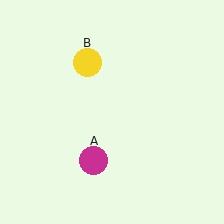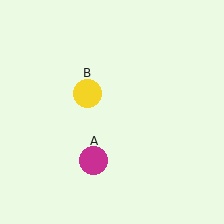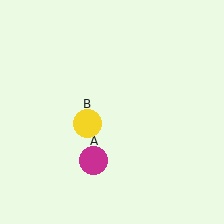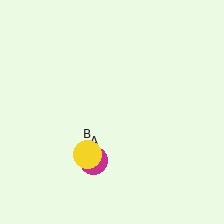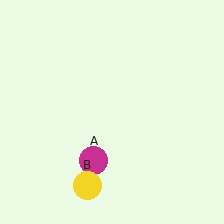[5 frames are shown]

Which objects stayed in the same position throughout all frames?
Magenta circle (object A) remained stationary.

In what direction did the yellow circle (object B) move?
The yellow circle (object B) moved down.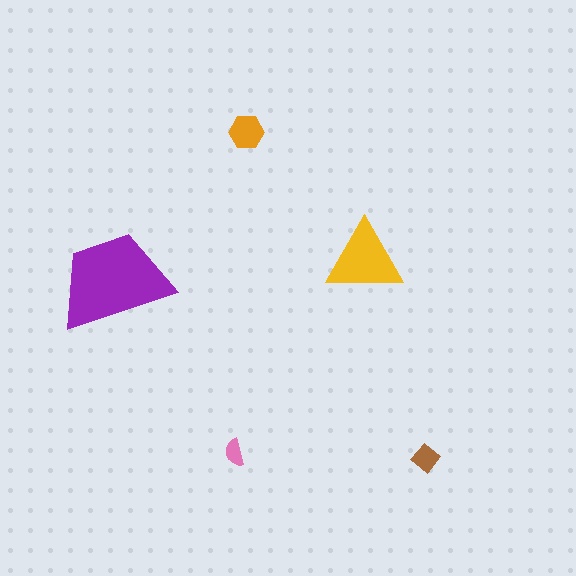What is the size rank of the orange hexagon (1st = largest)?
3rd.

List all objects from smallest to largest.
The pink semicircle, the brown diamond, the orange hexagon, the yellow triangle, the purple trapezoid.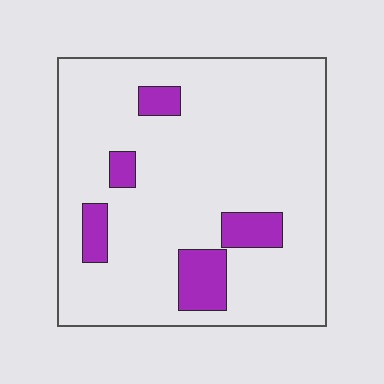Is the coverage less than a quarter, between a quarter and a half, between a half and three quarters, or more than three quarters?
Less than a quarter.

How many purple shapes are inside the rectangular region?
5.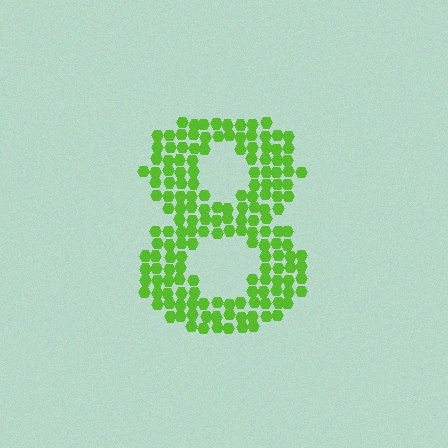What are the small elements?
The small elements are hexagons.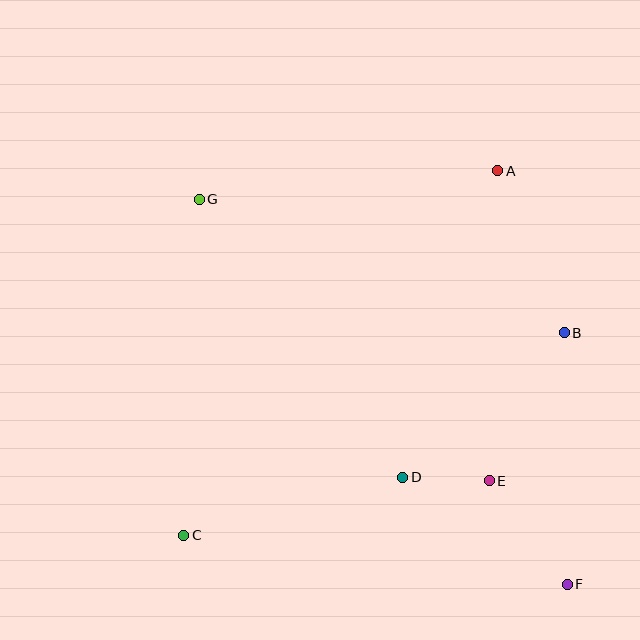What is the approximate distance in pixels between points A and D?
The distance between A and D is approximately 321 pixels.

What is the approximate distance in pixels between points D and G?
The distance between D and G is approximately 344 pixels.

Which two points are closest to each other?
Points D and E are closest to each other.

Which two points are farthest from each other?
Points F and G are farthest from each other.